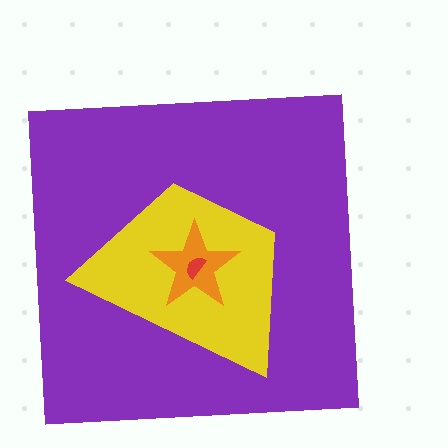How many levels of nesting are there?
4.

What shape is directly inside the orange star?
The red semicircle.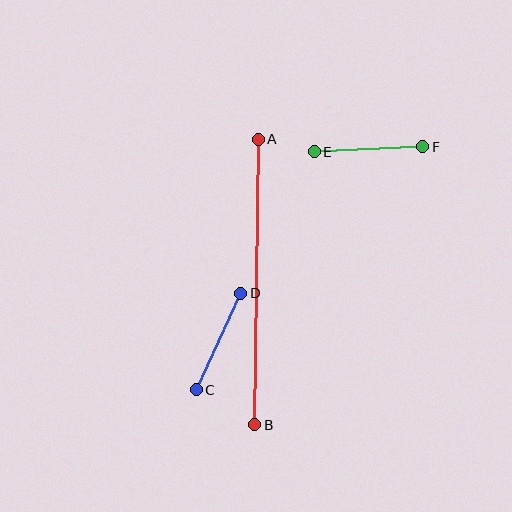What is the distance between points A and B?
The distance is approximately 286 pixels.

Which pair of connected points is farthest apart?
Points A and B are farthest apart.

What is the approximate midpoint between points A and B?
The midpoint is at approximately (257, 282) pixels.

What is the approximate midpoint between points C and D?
The midpoint is at approximately (218, 342) pixels.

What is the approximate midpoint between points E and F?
The midpoint is at approximately (368, 149) pixels.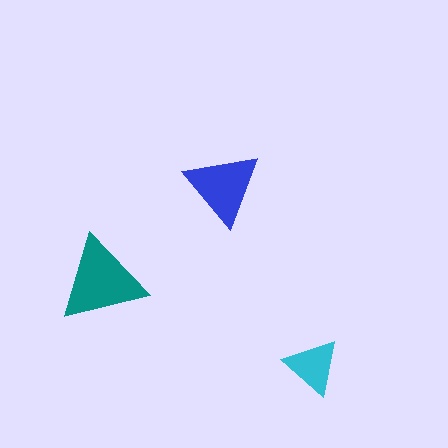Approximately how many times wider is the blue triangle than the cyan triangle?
About 1.5 times wider.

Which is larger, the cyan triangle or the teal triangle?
The teal one.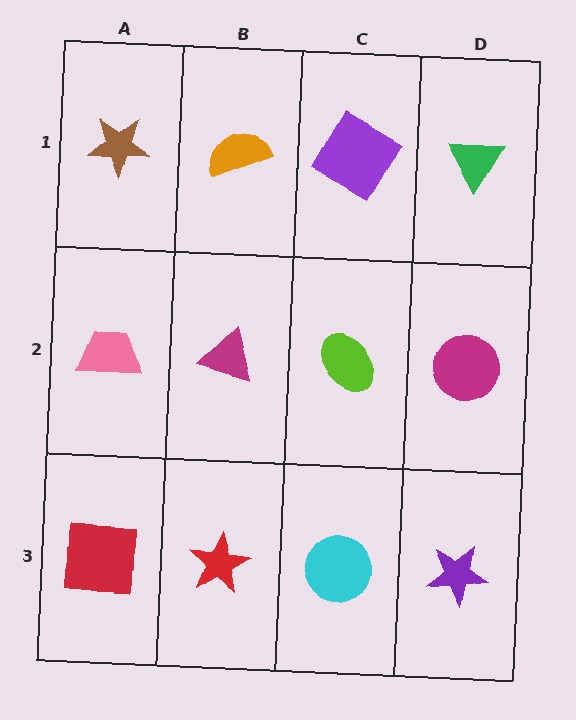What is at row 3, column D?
A purple star.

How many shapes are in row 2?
4 shapes.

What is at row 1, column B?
An orange semicircle.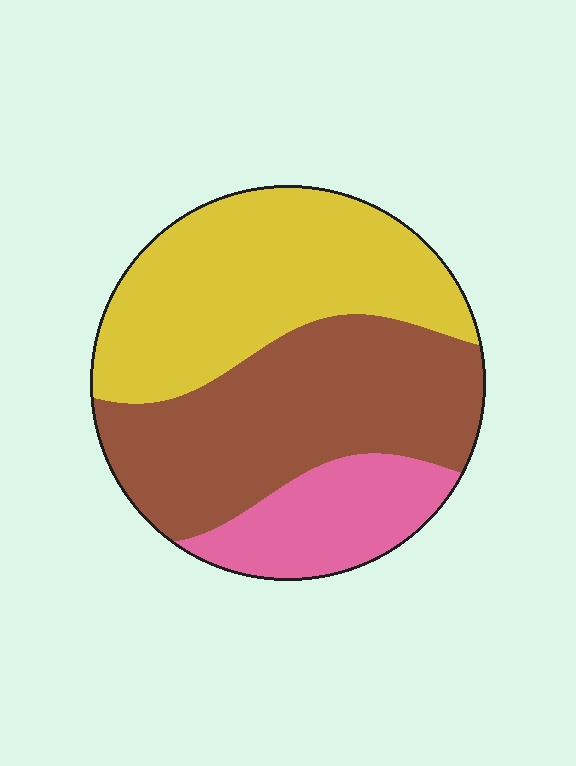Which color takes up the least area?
Pink, at roughly 15%.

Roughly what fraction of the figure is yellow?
Yellow covers 41% of the figure.